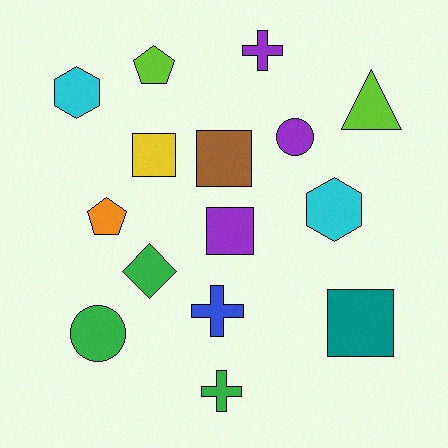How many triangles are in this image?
There is 1 triangle.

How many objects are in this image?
There are 15 objects.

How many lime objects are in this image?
There are 2 lime objects.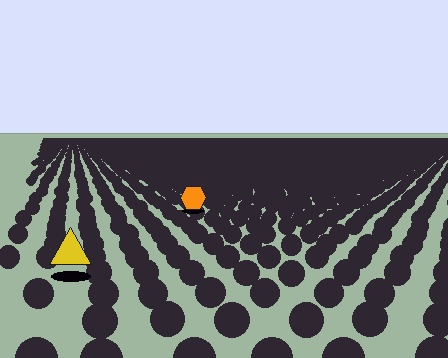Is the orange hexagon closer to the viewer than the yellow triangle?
No. The yellow triangle is closer — you can tell from the texture gradient: the ground texture is coarser near it.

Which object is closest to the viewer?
The yellow triangle is closest. The texture marks near it are larger and more spread out.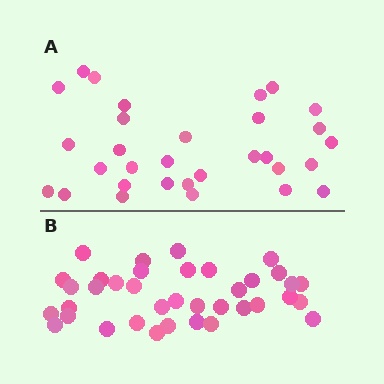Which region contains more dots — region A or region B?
Region B (the bottom region) has more dots.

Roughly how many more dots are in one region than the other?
Region B has about 6 more dots than region A.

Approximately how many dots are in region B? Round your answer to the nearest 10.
About 40 dots. (The exact count is 37, which rounds to 40.)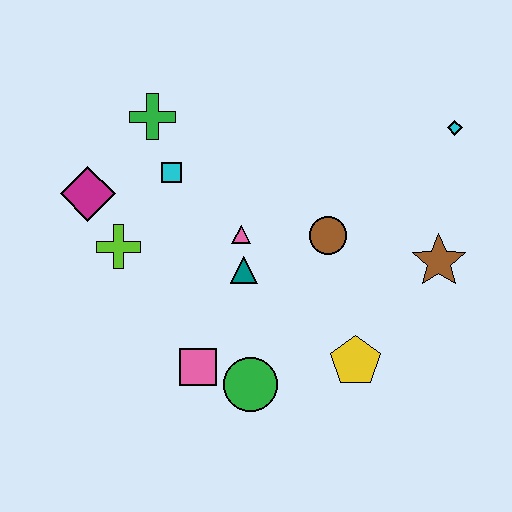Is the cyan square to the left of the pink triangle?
Yes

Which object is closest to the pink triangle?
The teal triangle is closest to the pink triangle.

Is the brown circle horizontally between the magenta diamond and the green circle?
No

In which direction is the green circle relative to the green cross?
The green circle is below the green cross.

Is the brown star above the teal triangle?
Yes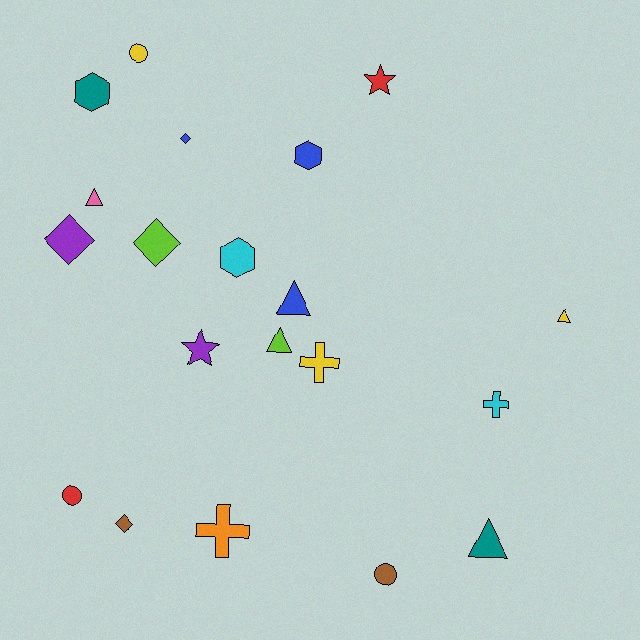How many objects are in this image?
There are 20 objects.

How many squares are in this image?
There are no squares.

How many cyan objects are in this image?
There are 2 cyan objects.